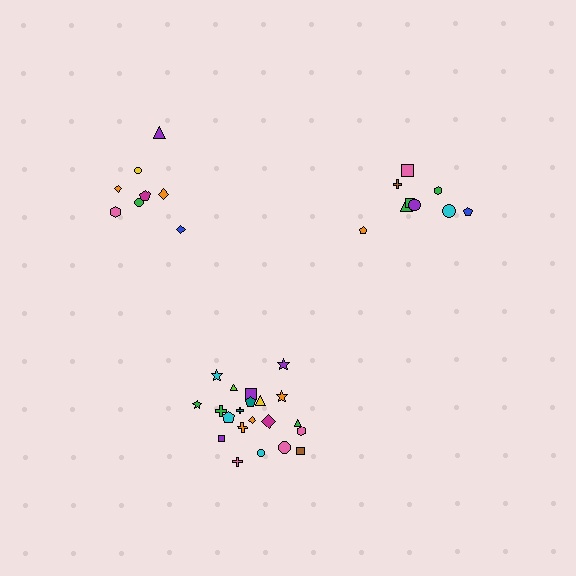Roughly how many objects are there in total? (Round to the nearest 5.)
Roughly 40 objects in total.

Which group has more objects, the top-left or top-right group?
The top-right group.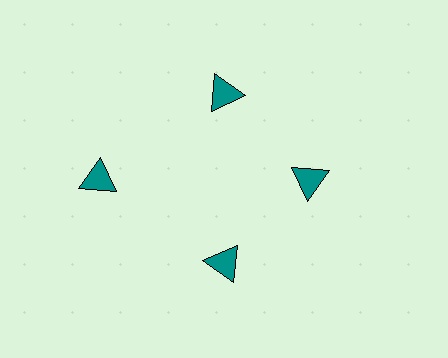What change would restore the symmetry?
The symmetry would be restored by moving it inward, back onto the ring so that all 4 triangles sit at equal angles and equal distance from the center.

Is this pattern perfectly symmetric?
No. The 4 teal triangles are arranged in a ring, but one element near the 9 o'clock position is pushed outward from the center, breaking the 4-fold rotational symmetry.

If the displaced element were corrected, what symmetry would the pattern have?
It would have 4-fold rotational symmetry — the pattern would map onto itself every 90 degrees.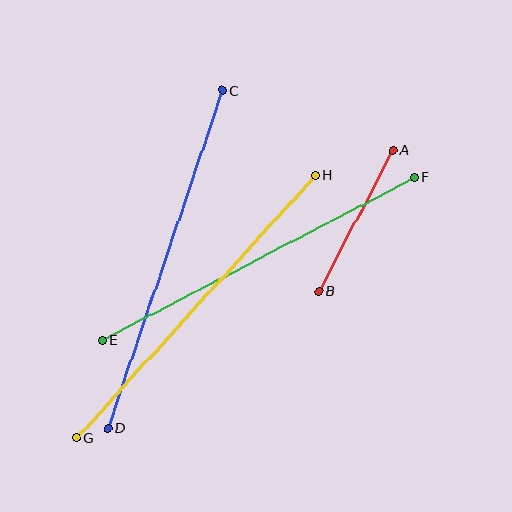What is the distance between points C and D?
The distance is approximately 357 pixels.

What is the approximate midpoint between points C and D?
The midpoint is at approximately (165, 259) pixels.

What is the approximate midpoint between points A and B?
The midpoint is at approximately (356, 221) pixels.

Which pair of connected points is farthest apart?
Points C and D are farthest apart.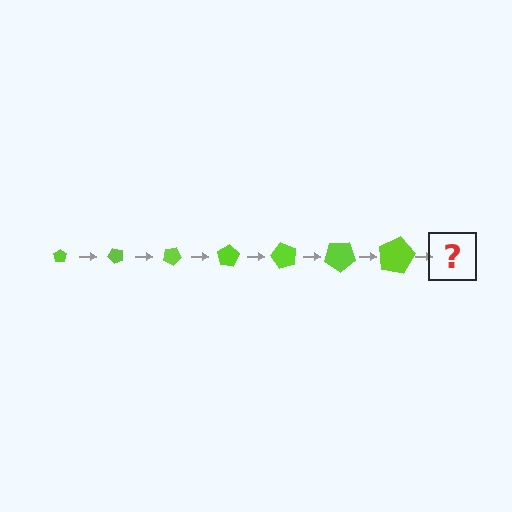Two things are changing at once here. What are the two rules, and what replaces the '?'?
The two rules are that the pentagon grows larger each step and it rotates 50 degrees each step. The '?' should be a pentagon, larger than the previous one and rotated 350 degrees from the start.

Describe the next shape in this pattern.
It should be a pentagon, larger than the previous one and rotated 350 degrees from the start.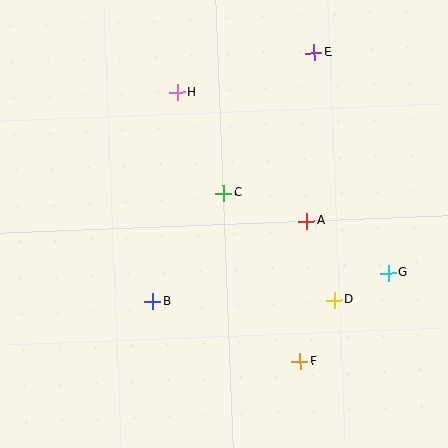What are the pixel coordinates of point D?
Point D is at (335, 300).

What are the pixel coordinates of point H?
Point H is at (177, 93).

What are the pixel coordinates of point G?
Point G is at (388, 273).